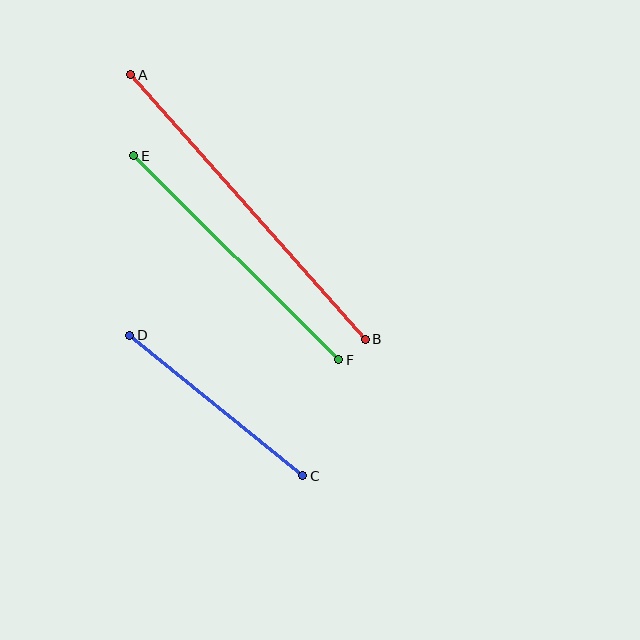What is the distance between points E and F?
The distance is approximately 289 pixels.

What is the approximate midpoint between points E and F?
The midpoint is at approximately (236, 258) pixels.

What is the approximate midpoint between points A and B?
The midpoint is at approximately (248, 207) pixels.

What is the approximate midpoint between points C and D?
The midpoint is at approximately (216, 406) pixels.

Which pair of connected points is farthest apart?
Points A and B are farthest apart.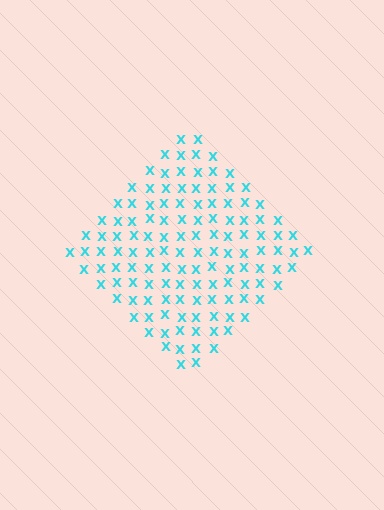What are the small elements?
The small elements are letter X's.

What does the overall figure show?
The overall figure shows a diamond.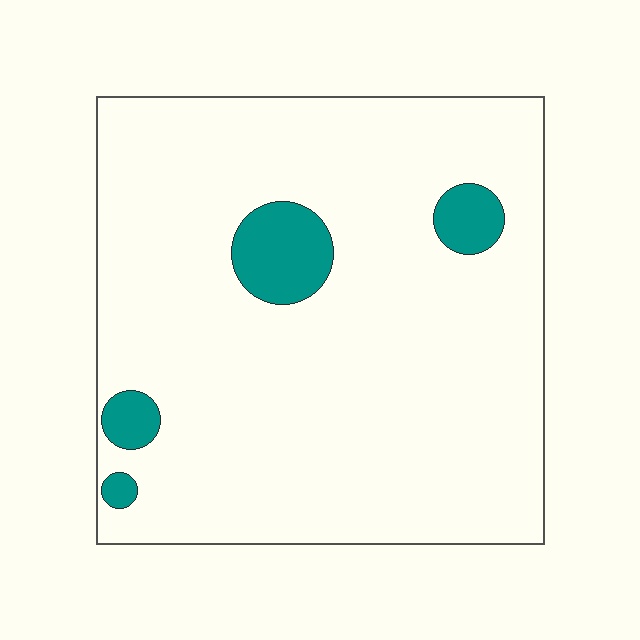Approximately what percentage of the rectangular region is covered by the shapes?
Approximately 10%.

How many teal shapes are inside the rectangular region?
4.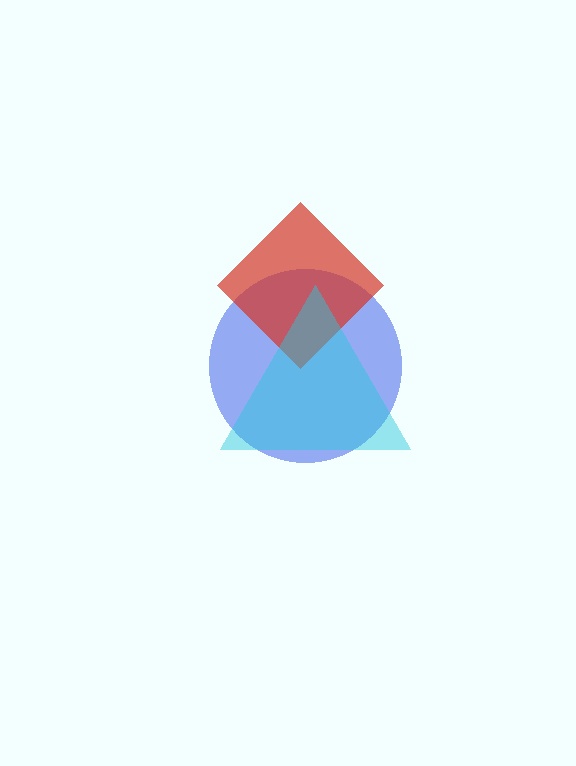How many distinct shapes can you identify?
There are 3 distinct shapes: a blue circle, a red diamond, a cyan triangle.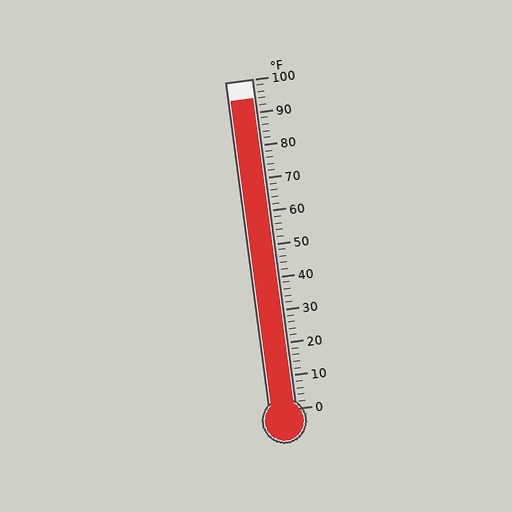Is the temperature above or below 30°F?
The temperature is above 30°F.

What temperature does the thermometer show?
The thermometer shows approximately 94°F.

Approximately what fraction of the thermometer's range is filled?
The thermometer is filled to approximately 95% of its range.